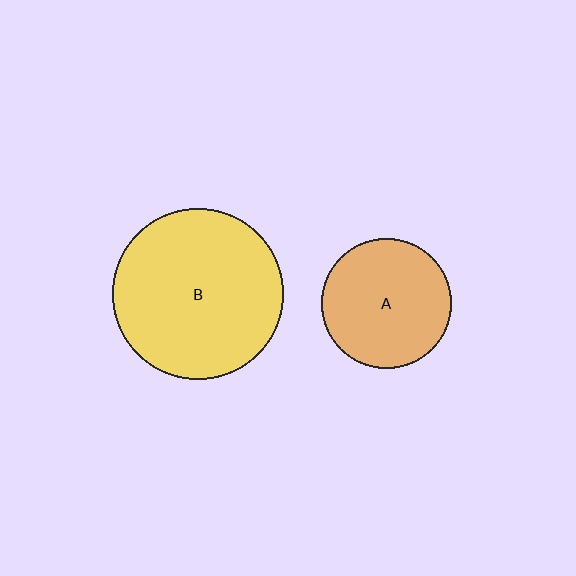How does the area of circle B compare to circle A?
Approximately 1.7 times.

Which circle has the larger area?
Circle B (yellow).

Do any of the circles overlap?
No, none of the circles overlap.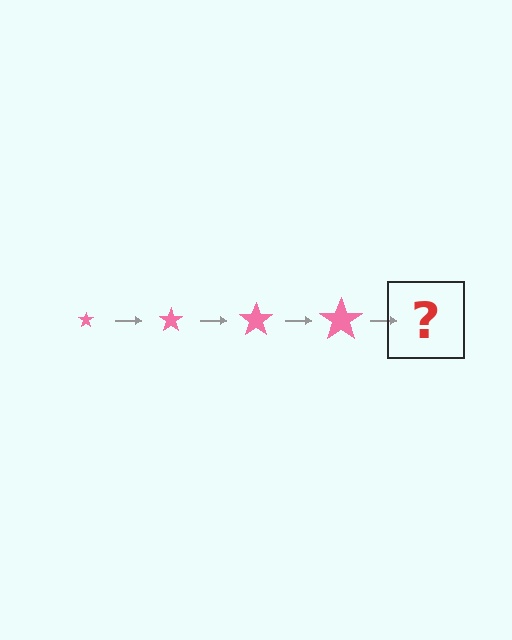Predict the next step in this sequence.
The next step is a pink star, larger than the previous one.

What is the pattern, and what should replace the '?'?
The pattern is that the star gets progressively larger each step. The '?' should be a pink star, larger than the previous one.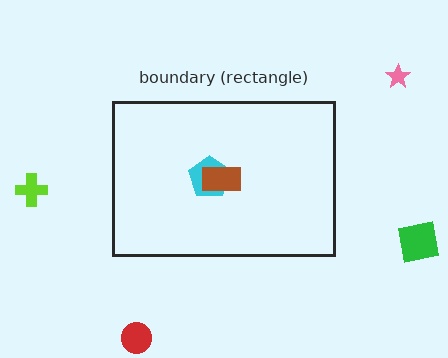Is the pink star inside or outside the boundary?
Outside.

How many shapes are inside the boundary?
2 inside, 4 outside.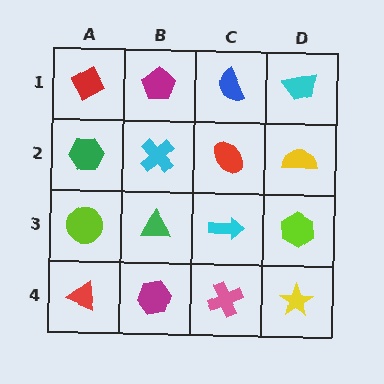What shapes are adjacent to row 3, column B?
A cyan cross (row 2, column B), a magenta hexagon (row 4, column B), a lime circle (row 3, column A), a cyan arrow (row 3, column C).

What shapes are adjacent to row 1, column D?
A yellow semicircle (row 2, column D), a blue semicircle (row 1, column C).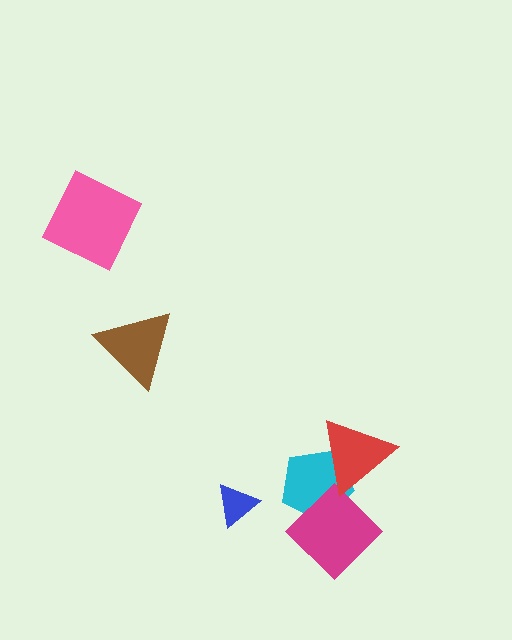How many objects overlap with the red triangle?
2 objects overlap with the red triangle.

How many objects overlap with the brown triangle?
0 objects overlap with the brown triangle.